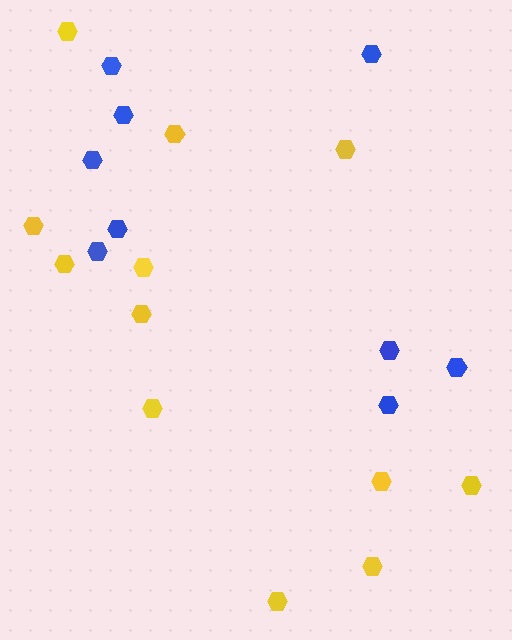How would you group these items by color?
There are 2 groups: one group of yellow hexagons (12) and one group of blue hexagons (9).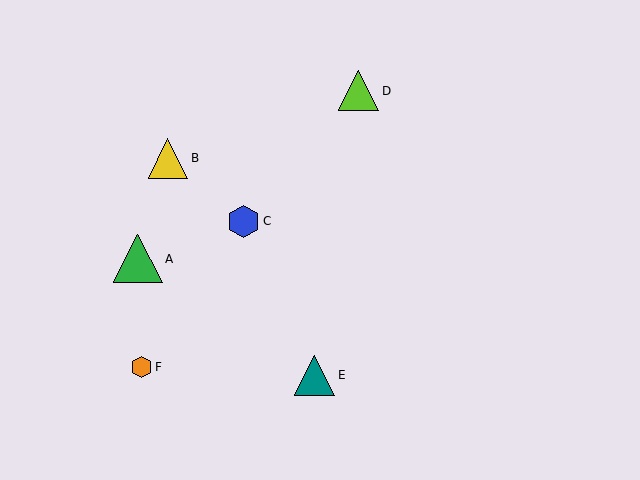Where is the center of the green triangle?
The center of the green triangle is at (138, 259).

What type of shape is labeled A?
Shape A is a green triangle.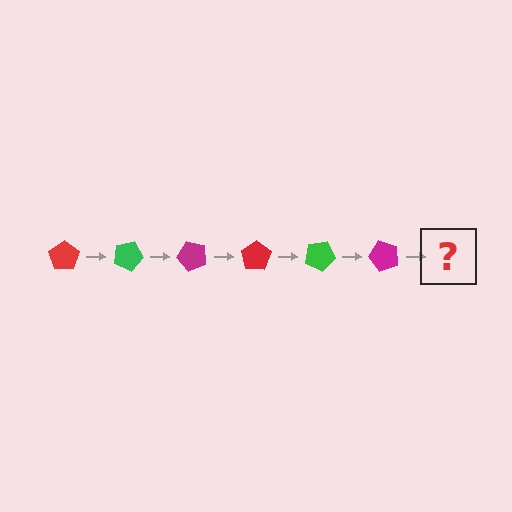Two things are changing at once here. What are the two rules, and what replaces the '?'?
The two rules are that it rotates 25 degrees each step and the color cycles through red, green, and magenta. The '?' should be a red pentagon, rotated 150 degrees from the start.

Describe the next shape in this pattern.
It should be a red pentagon, rotated 150 degrees from the start.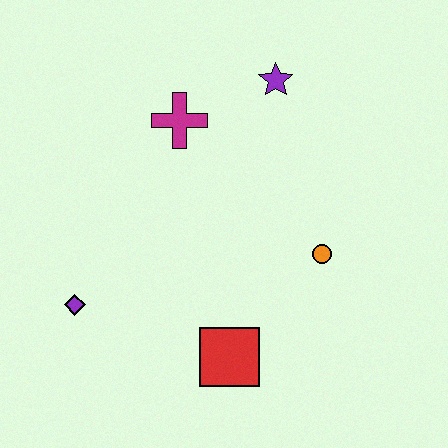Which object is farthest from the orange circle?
The purple diamond is farthest from the orange circle.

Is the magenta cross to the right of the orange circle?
No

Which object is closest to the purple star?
The magenta cross is closest to the purple star.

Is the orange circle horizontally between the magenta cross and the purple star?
No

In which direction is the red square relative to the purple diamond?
The red square is to the right of the purple diamond.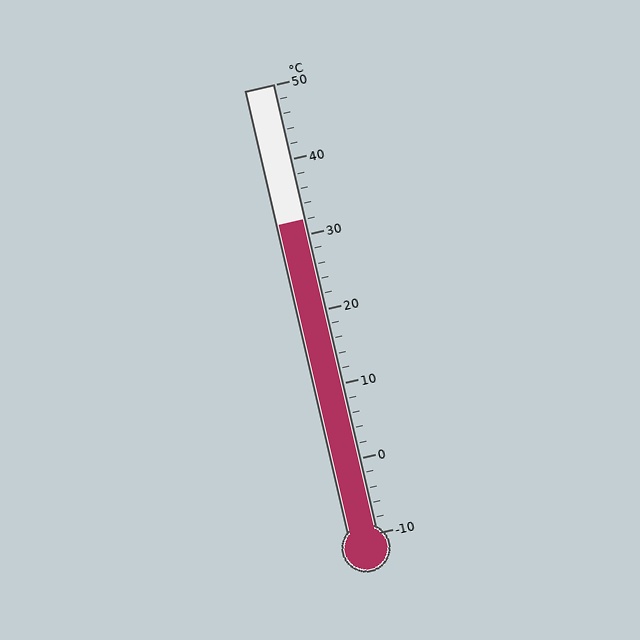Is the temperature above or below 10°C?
The temperature is above 10°C.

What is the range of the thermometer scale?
The thermometer scale ranges from -10°C to 50°C.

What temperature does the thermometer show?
The thermometer shows approximately 32°C.